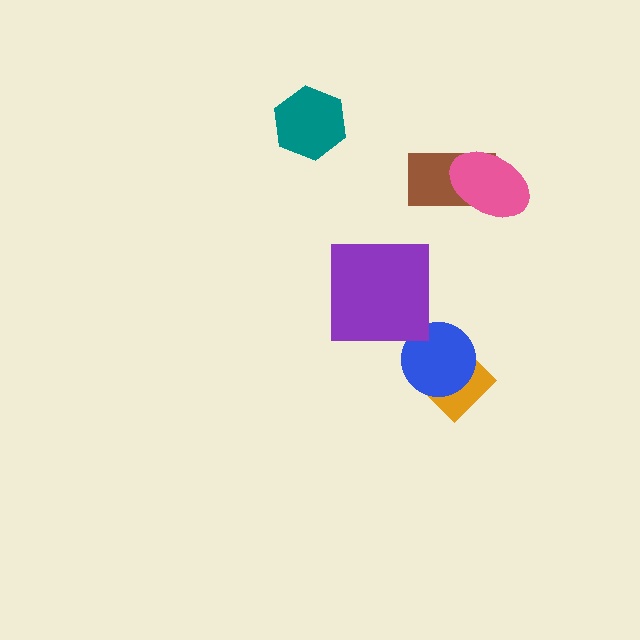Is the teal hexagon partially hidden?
No, no other shape covers it.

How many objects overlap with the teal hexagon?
0 objects overlap with the teal hexagon.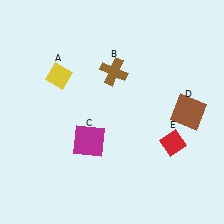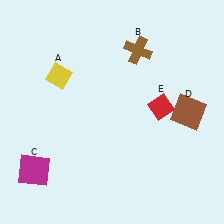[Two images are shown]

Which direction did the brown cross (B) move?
The brown cross (B) moved right.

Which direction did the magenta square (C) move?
The magenta square (C) moved left.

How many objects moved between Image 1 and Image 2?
3 objects moved between the two images.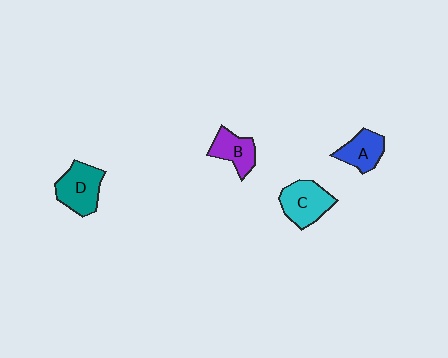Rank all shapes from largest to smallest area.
From largest to smallest: D (teal), C (cyan), A (blue), B (purple).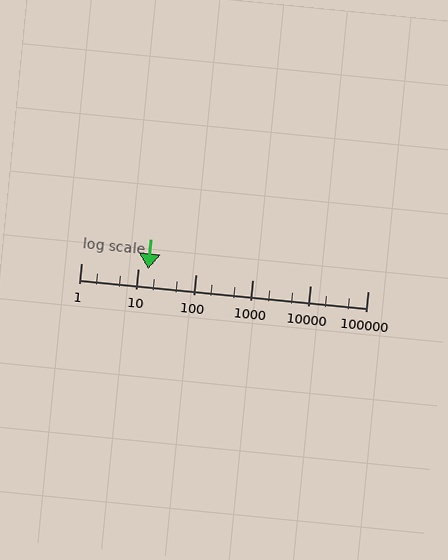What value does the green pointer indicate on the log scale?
The pointer indicates approximately 15.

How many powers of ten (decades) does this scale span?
The scale spans 5 decades, from 1 to 100000.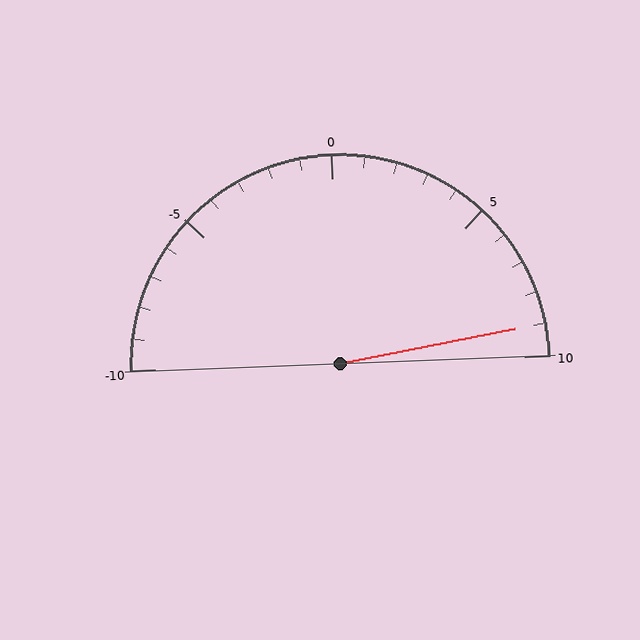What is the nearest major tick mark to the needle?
The nearest major tick mark is 10.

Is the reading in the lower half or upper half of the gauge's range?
The reading is in the upper half of the range (-10 to 10).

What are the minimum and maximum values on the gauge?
The gauge ranges from -10 to 10.